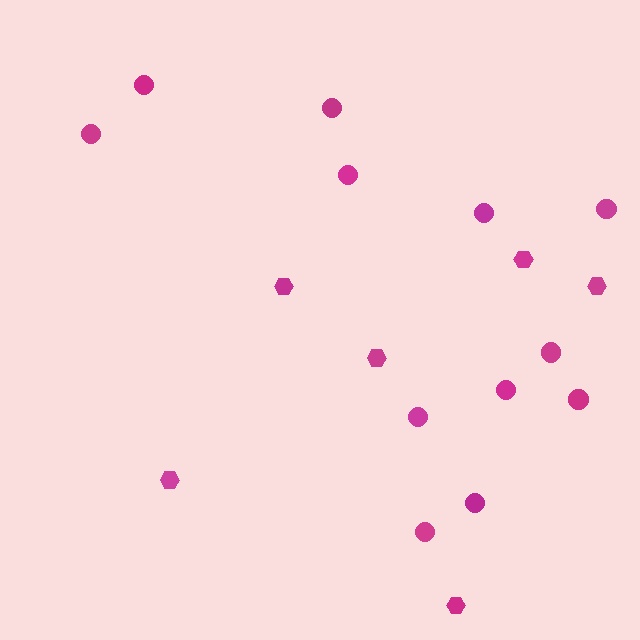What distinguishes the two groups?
There are 2 groups: one group of circles (12) and one group of hexagons (6).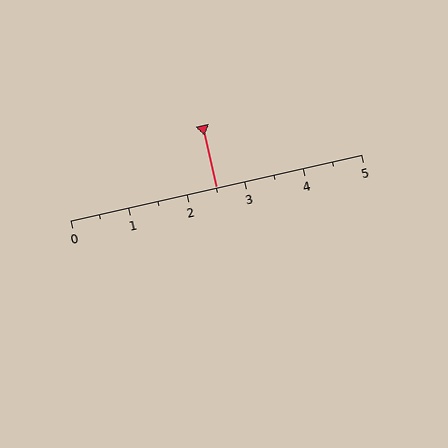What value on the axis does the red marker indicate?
The marker indicates approximately 2.5.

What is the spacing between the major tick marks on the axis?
The major ticks are spaced 1 apart.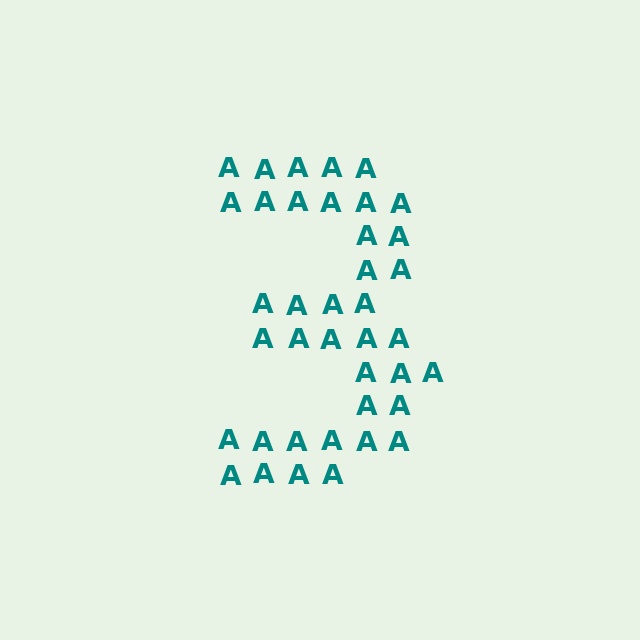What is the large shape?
The large shape is the digit 3.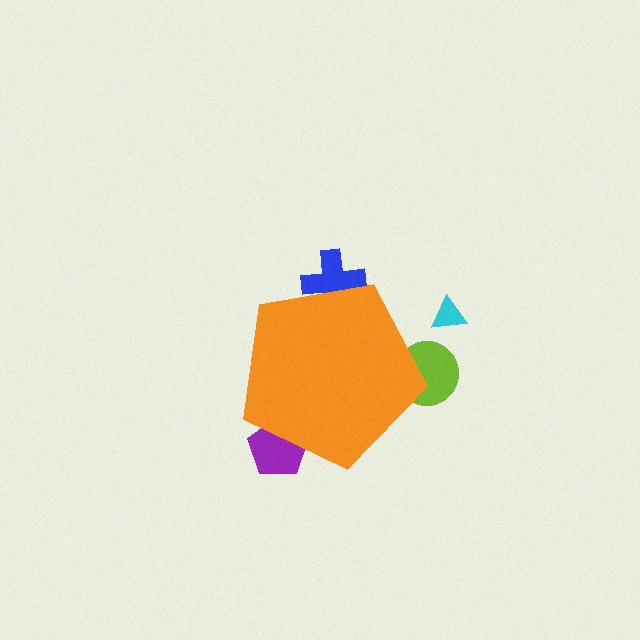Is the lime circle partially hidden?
Yes, the lime circle is partially hidden behind the orange pentagon.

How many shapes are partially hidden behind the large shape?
3 shapes are partially hidden.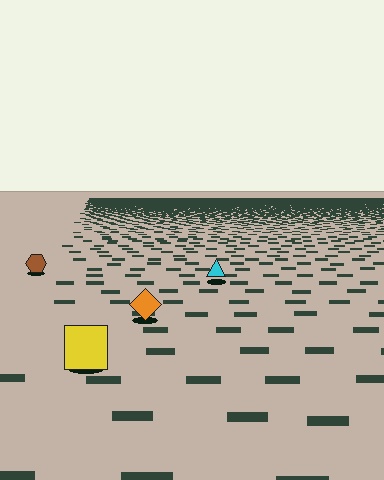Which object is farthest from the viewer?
The brown hexagon is farthest from the viewer. It appears smaller and the ground texture around it is denser.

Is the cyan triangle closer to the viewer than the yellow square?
No. The yellow square is closer — you can tell from the texture gradient: the ground texture is coarser near it.